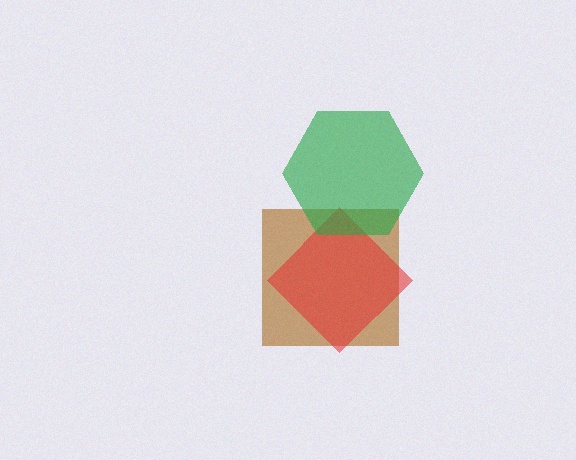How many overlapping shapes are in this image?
There are 3 overlapping shapes in the image.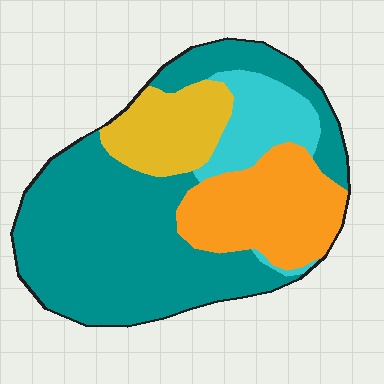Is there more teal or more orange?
Teal.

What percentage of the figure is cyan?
Cyan covers around 10% of the figure.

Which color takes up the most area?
Teal, at roughly 55%.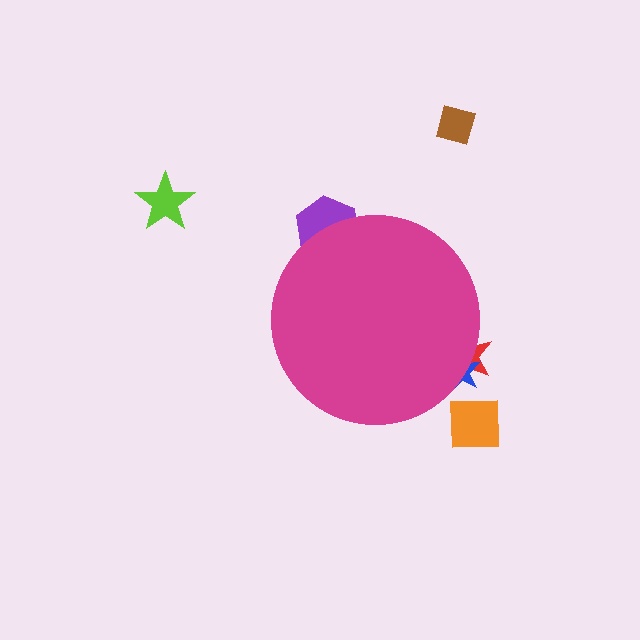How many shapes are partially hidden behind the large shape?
3 shapes are partially hidden.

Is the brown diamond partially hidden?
No, the brown diamond is fully visible.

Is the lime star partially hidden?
No, the lime star is fully visible.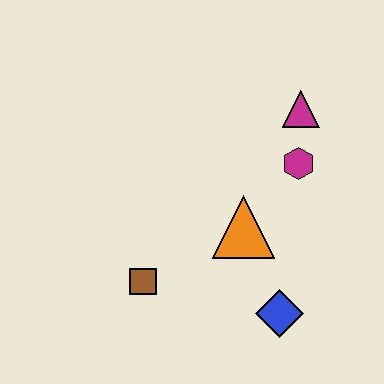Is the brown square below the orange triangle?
Yes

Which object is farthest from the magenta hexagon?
The brown square is farthest from the magenta hexagon.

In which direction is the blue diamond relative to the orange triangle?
The blue diamond is below the orange triangle.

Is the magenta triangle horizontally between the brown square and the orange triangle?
No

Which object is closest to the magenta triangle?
The magenta hexagon is closest to the magenta triangle.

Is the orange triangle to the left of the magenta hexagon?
Yes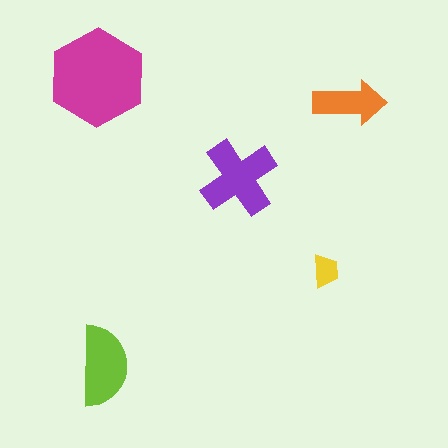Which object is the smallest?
The yellow trapezoid.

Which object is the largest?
The magenta hexagon.